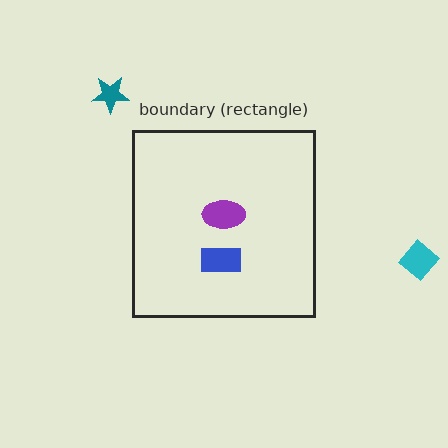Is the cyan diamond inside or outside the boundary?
Outside.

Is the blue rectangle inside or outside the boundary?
Inside.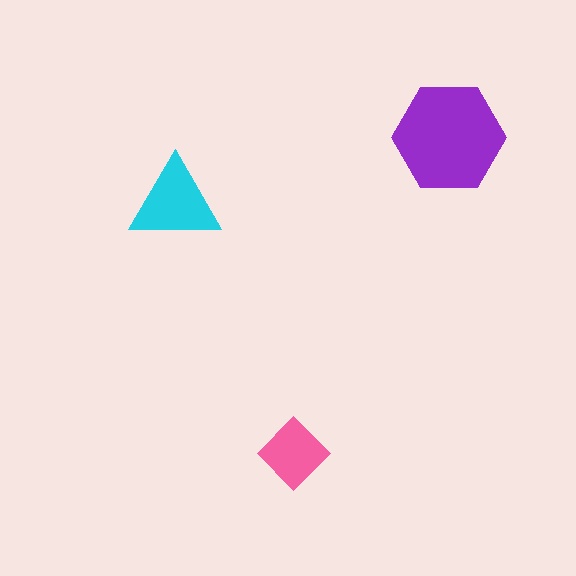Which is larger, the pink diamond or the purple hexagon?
The purple hexagon.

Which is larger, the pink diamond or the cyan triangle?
The cyan triangle.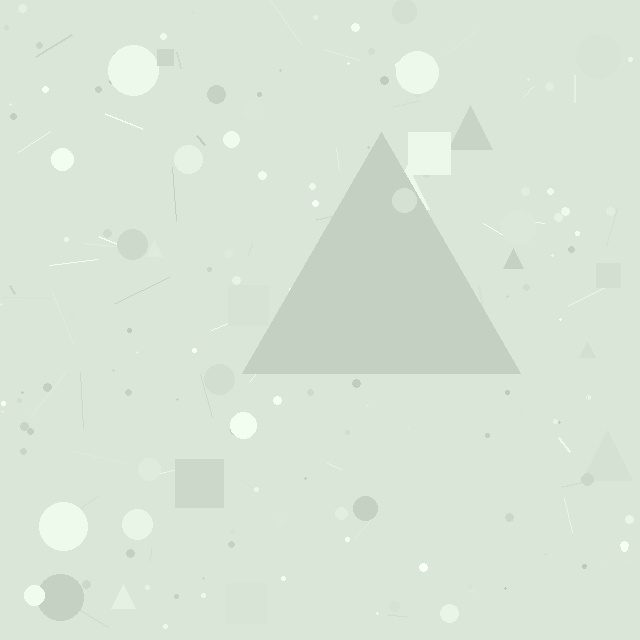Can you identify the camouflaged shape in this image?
The camouflaged shape is a triangle.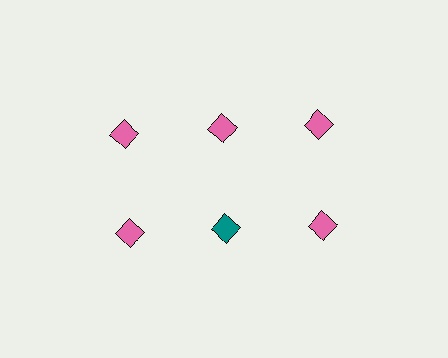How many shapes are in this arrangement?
There are 6 shapes arranged in a grid pattern.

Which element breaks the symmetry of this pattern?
The teal diamond in the second row, second from left column breaks the symmetry. All other shapes are pink diamonds.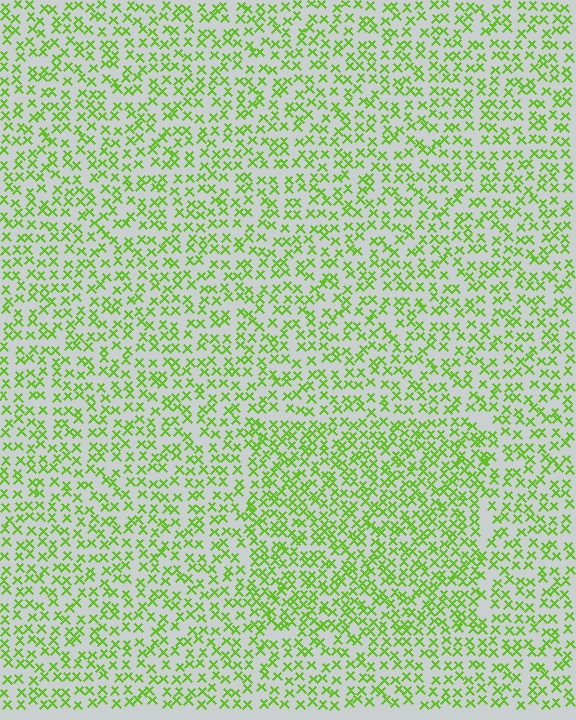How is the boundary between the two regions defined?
The boundary is defined by a change in element density (approximately 1.5x ratio). All elements are the same color, size, and shape.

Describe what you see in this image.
The image contains small lime elements arranged at two different densities. A rectangle-shaped region is visible where the elements are more densely packed than the surrounding area.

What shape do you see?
I see a rectangle.